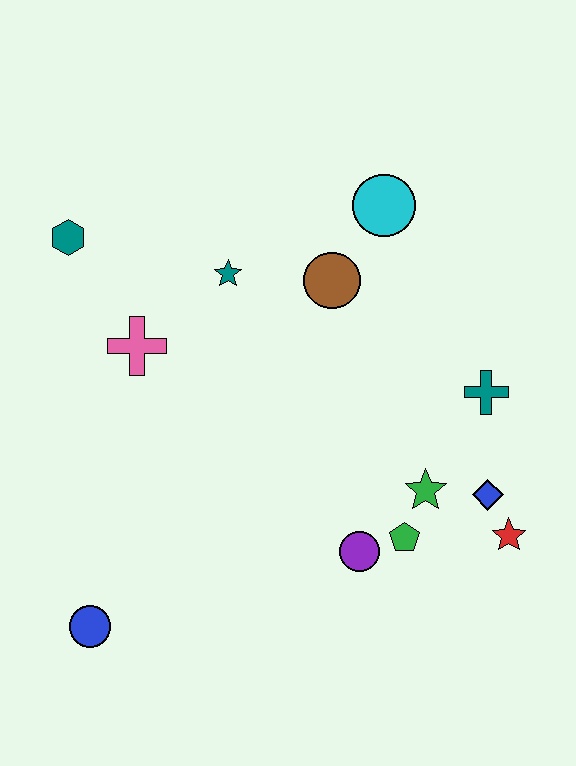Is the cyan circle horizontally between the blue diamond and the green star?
No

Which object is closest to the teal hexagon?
The pink cross is closest to the teal hexagon.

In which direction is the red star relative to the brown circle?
The red star is below the brown circle.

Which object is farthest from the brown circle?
The blue circle is farthest from the brown circle.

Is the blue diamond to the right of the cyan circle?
Yes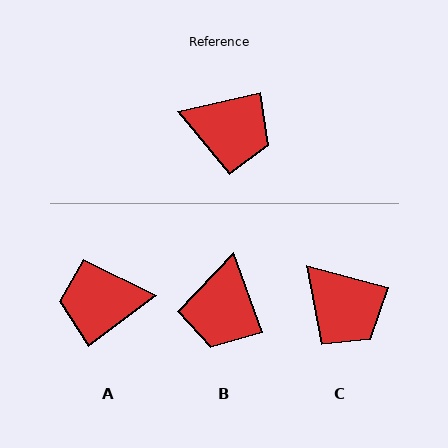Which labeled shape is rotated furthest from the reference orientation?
A, about 156 degrees away.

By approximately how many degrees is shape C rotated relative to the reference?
Approximately 29 degrees clockwise.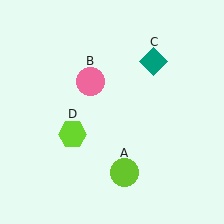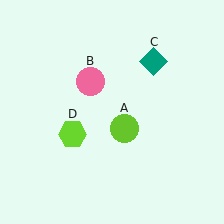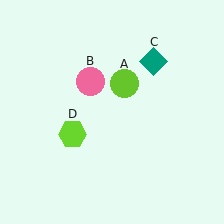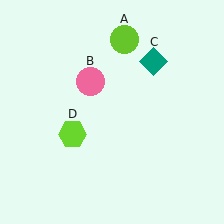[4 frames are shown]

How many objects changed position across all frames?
1 object changed position: lime circle (object A).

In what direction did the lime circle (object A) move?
The lime circle (object A) moved up.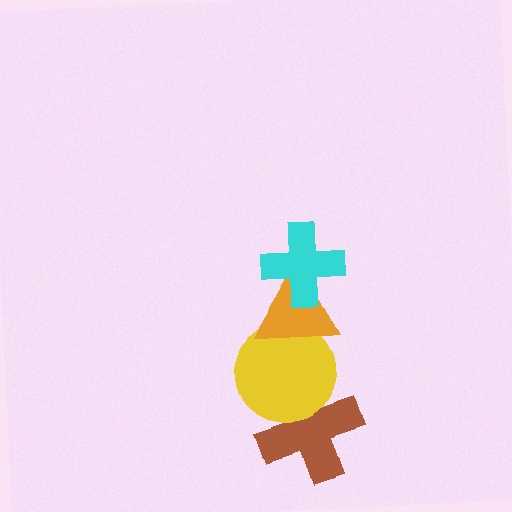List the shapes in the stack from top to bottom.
From top to bottom: the cyan cross, the orange triangle, the yellow circle, the brown cross.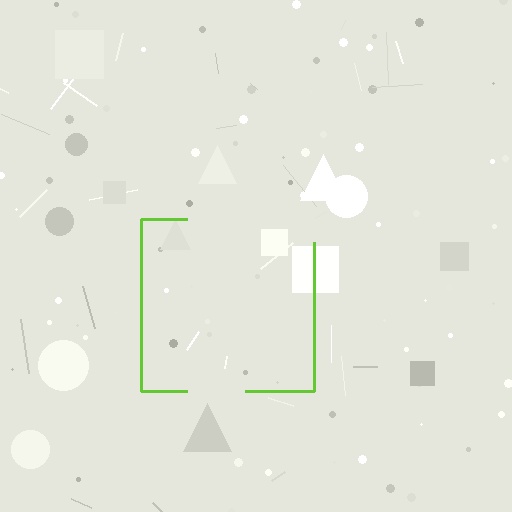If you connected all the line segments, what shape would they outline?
They would outline a square.